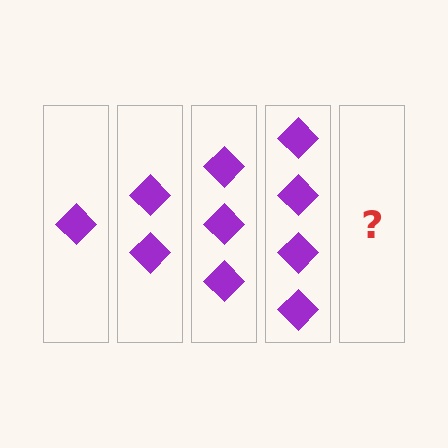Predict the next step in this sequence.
The next step is 5 diamonds.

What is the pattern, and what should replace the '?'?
The pattern is that each step adds one more diamond. The '?' should be 5 diamonds.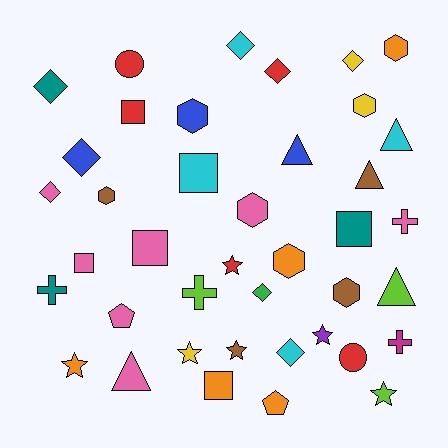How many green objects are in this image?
There is 1 green object.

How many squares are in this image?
There are 6 squares.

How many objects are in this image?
There are 40 objects.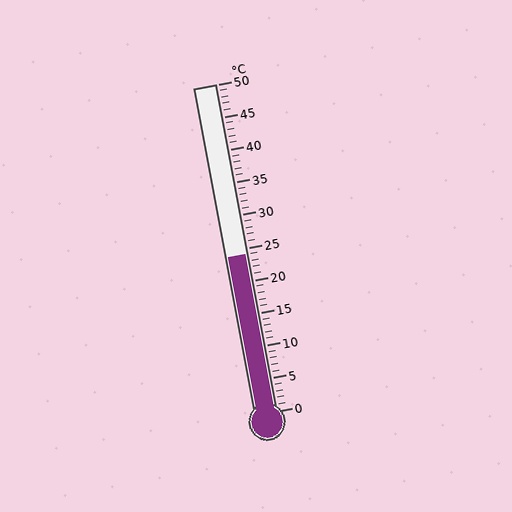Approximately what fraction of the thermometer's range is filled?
The thermometer is filled to approximately 50% of its range.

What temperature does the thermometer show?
The thermometer shows approximately 24°C.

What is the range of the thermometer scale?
The thermometer scale ranges from 0°C to 50°C.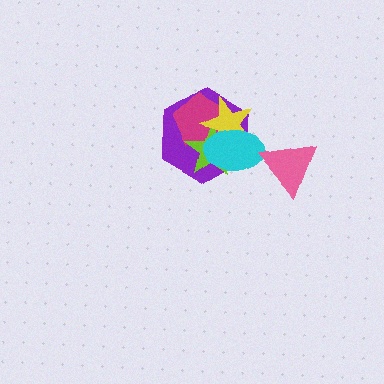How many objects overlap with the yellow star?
4 objects overlap with the yellow star.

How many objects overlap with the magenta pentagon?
4 objects overlap with the magenta pentagon.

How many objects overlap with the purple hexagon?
4 objects overlap with the purple hexagon.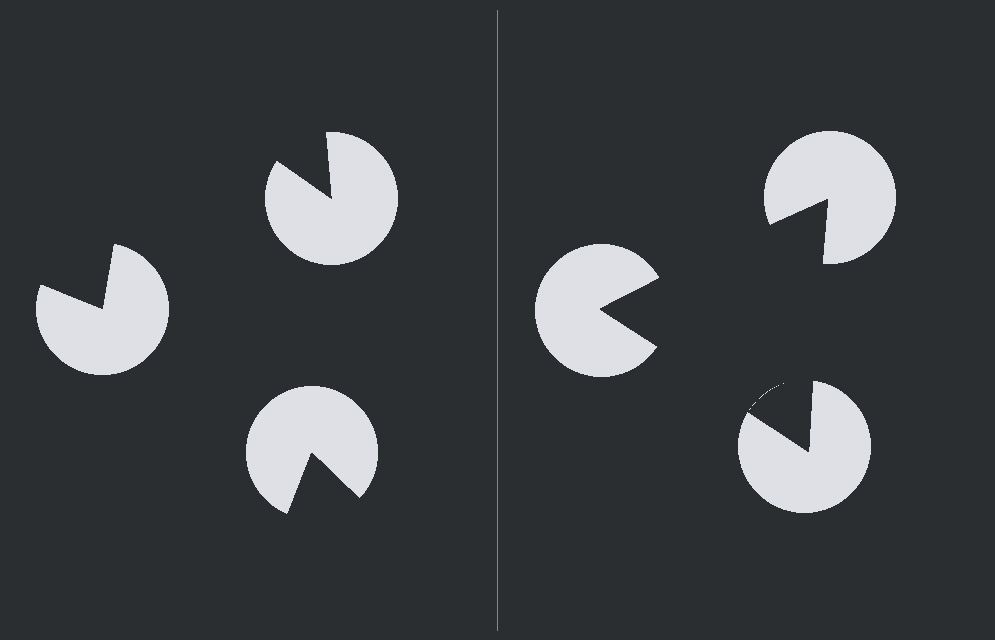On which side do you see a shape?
An illusory triangle appears on the right side. On the left side the wedge cuts are rotated, so no coherent shape forms.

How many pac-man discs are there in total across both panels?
6 — 3 on each side.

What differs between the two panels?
The pac-man discs are positioned identically on both sides; only the wedge orientations differ. On the right they align to a triangle; on the left they are misaligned.